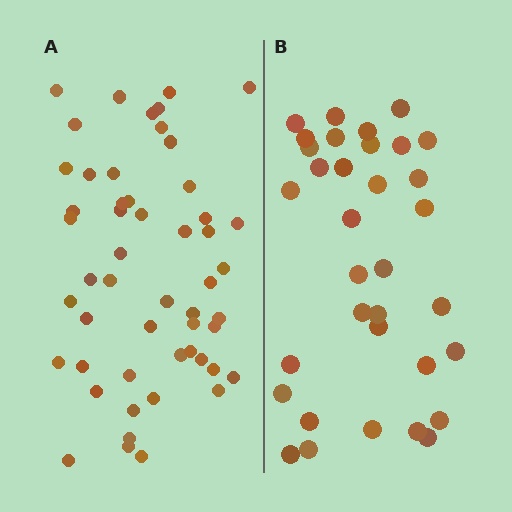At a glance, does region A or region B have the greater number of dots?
Region A (the left region) has more dots.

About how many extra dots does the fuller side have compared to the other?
Region A has approximately 20 more dots than region B.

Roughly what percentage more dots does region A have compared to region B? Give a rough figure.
About 55% more.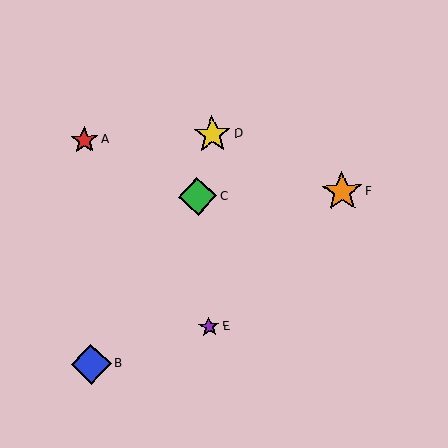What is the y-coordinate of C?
Object C is at y≈197.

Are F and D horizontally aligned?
No, F is at y≈192 and D is at y≈135.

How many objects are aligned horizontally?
2 objects (C, F) are aligned horizontally.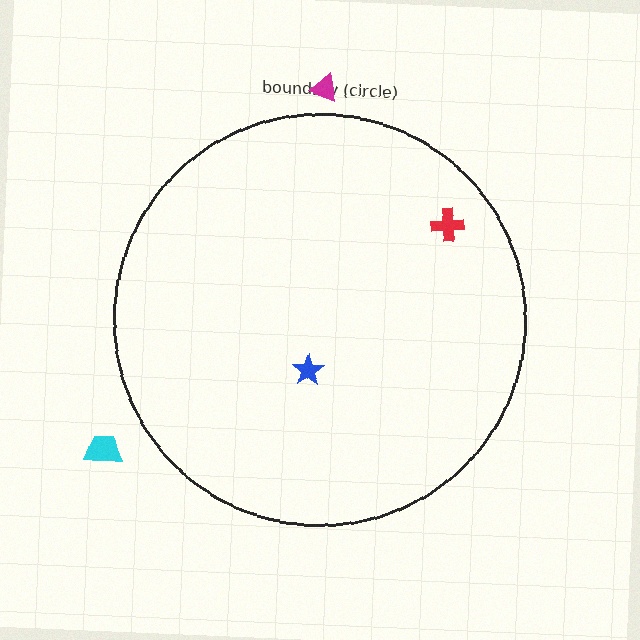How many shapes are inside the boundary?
2 inside, 2 outside.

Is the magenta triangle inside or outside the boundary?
Outside.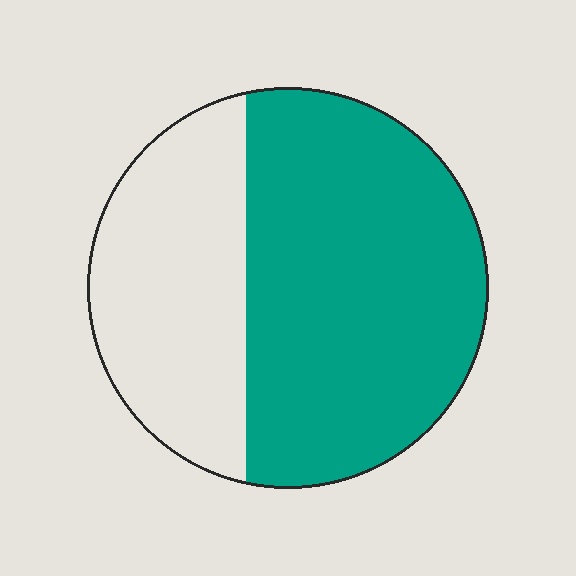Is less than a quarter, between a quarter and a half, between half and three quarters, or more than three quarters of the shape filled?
Between half and three quarters.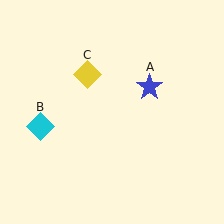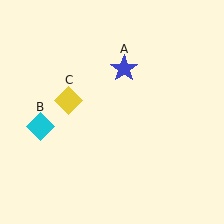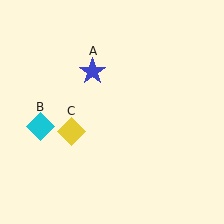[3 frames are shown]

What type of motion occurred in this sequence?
The blue star (object A), yellow diamond (object C) rotated counterclockwise around the center of the scene.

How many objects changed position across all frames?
2 objects changed position: blue star (object A), yellow diamond (object C).